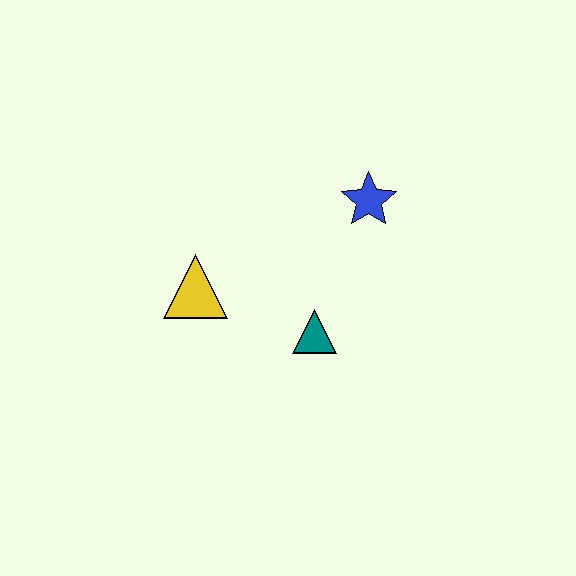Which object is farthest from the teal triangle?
The blue star is farthest from the teal triangle.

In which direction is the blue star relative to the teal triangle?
The blue star is above the teal triangle.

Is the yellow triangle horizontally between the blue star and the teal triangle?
No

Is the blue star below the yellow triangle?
No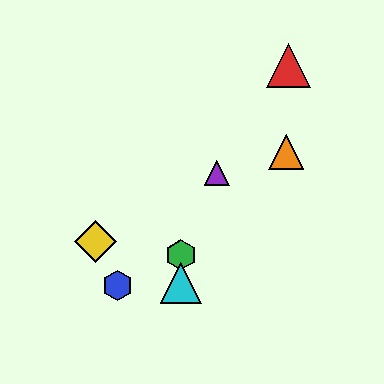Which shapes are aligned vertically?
The green hexagon, the cyan triangle are aligned vertically.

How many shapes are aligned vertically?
2 shapes (the green hexagon, the cyan triangle) are aligned vertically.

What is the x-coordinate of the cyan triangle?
The cyan triangle is at x≈181.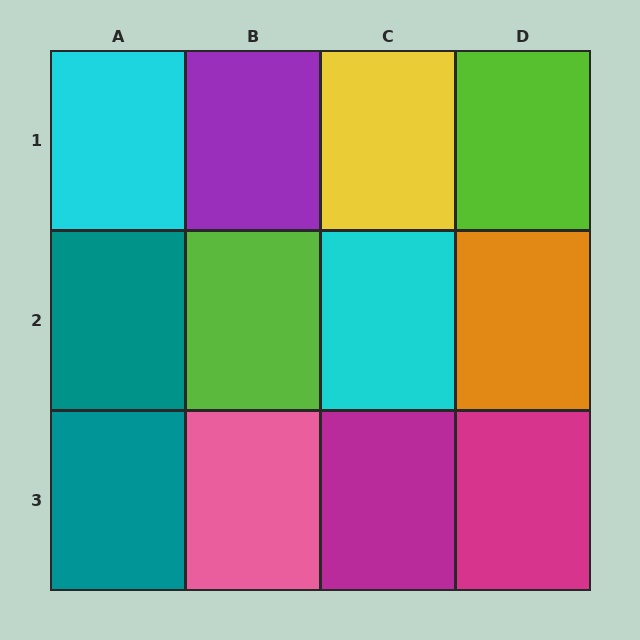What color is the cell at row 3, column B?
Pink.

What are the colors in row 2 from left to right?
Teal, lime, cyan, orange.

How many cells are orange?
1 cell is orange.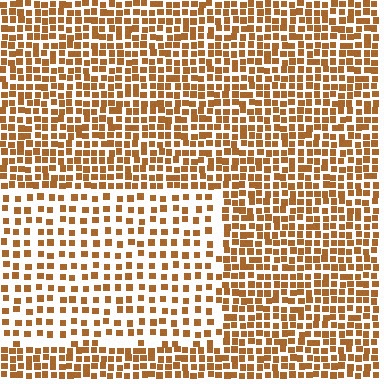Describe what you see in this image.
The image contains small brown elements arranged at two different densities. A rectangle-shaped region is visible where the elements are less densely packed than the surrounding area.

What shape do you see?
I see a rectangle.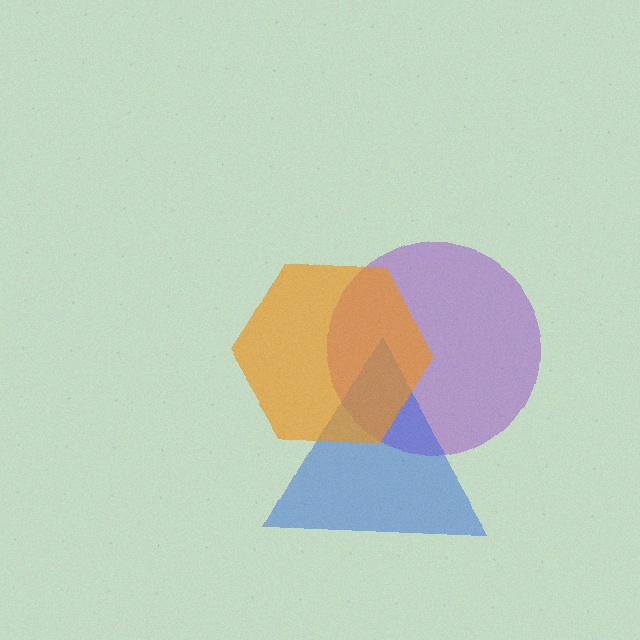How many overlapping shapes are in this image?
There are 3 overlapping shapes in the image.